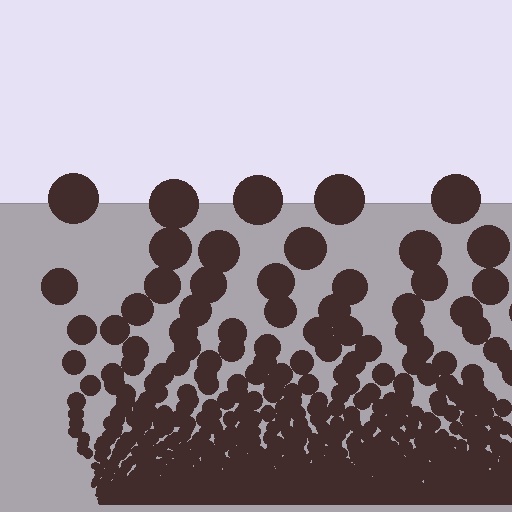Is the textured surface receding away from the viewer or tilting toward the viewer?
The surface appears to tilt toward the viewer. Texture elements get larger and sparser toward the top.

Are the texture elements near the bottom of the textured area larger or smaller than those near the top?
Smaller. The gradient is inverted — elements near the bottom are smaller and denser.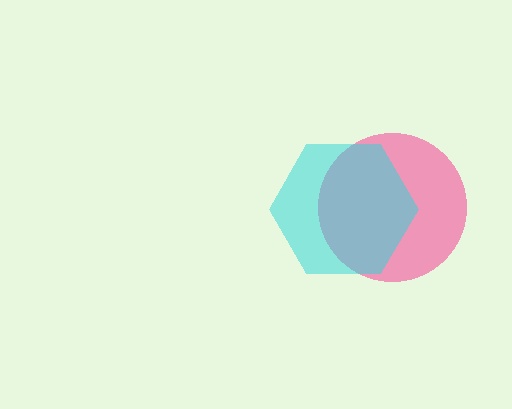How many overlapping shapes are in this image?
There are 2 overlapping shapes in the image.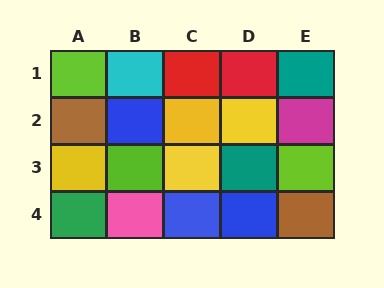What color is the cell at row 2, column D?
Yellow.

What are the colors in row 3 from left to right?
Yellow, lime, yellow, teal, lime.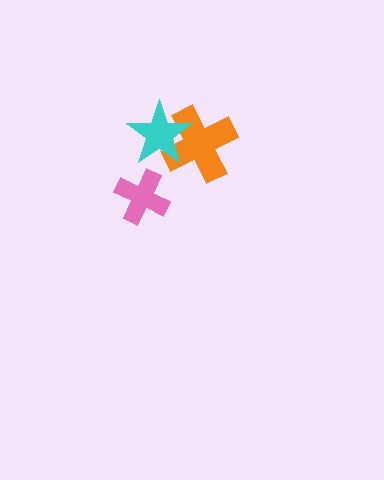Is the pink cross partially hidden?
No, no other shape covers it.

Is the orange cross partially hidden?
Yes, it is partially covered by another shape.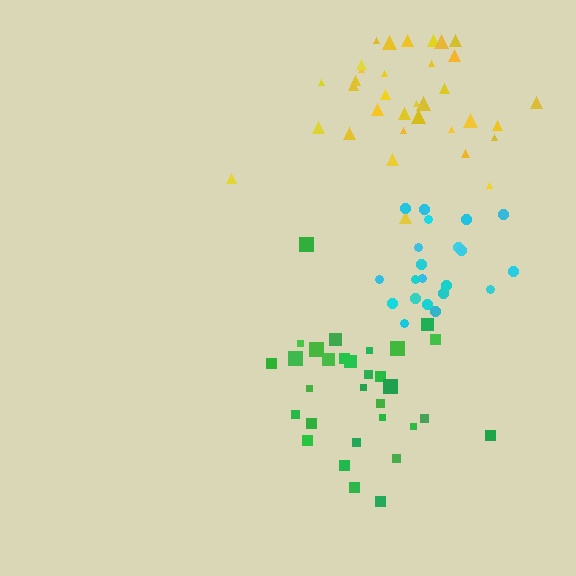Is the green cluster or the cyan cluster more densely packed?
Cyan.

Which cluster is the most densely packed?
Cyan.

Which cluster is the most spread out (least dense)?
Yellow.